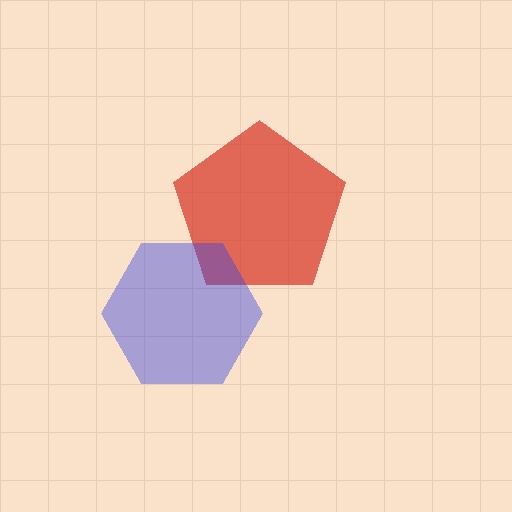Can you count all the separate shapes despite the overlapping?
Yes, there are 2 separate shapes.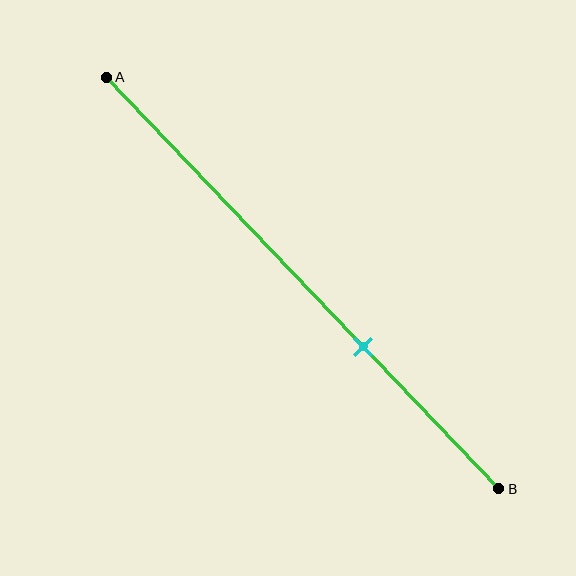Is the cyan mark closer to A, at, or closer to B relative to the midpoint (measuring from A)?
The cyan mark is closer to point B than the midpoint of segment AB.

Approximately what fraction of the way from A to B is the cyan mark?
The cyan mark is approximately 65% of the way from A to B.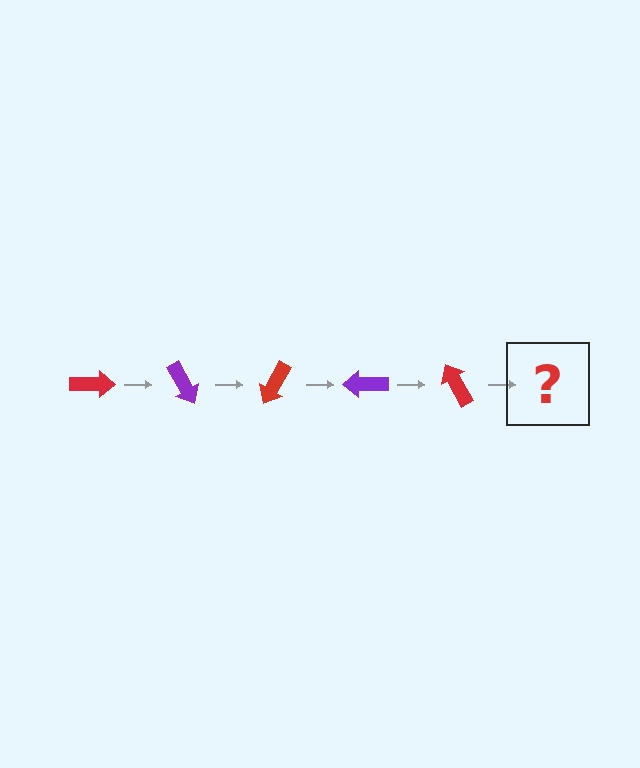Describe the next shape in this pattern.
It should be a purple arrow, rotated 300 degrees from the start.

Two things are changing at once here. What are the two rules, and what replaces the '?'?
The two rules are that it rotates 60 degrees each step and the color cycles through red and purple. The '?' should be a purple arrow, rotated 300 degrees from the start.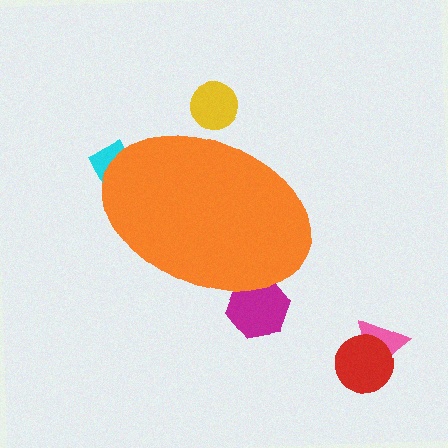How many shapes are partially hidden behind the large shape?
3 shapes are partially hidden.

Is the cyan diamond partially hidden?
Yes, the cyan diamond is partially hidden behind the orange ellipse.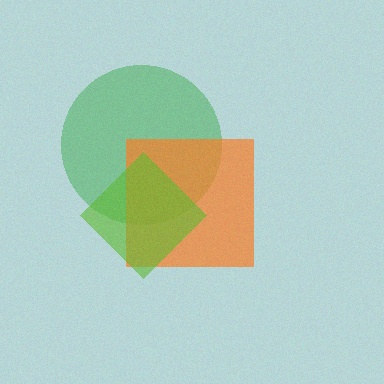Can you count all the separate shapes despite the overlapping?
Yes, there are 3 separate shapes.